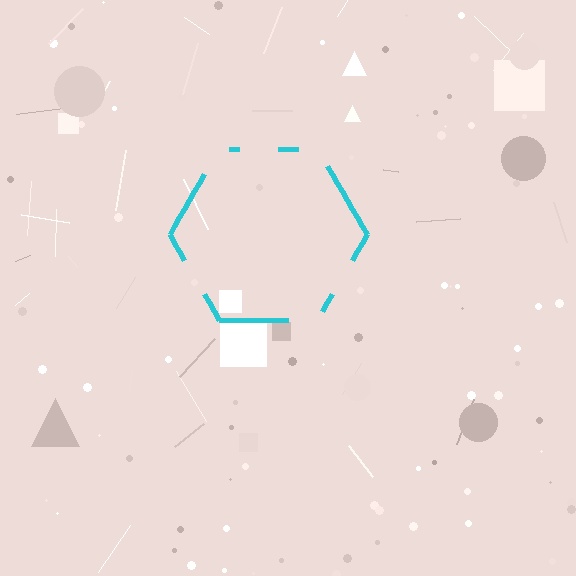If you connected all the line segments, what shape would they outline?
They would outline a hexagon.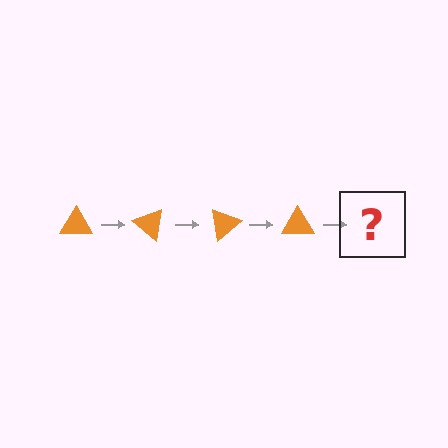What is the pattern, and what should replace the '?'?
The pattern is that the triangle rotates 40 degrees each step. The '?' should be an orange triangle rotated 160 degrees.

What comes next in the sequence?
The next element should be an orange triangle rotated 160 degrees.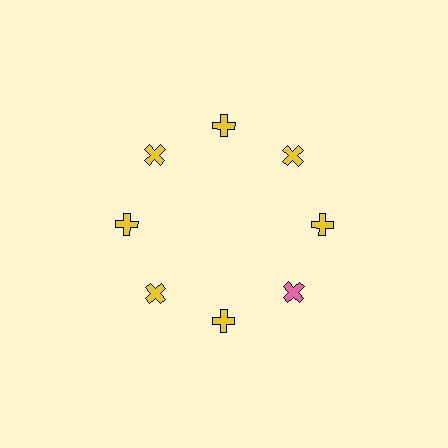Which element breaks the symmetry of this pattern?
The pink cross at roughly the 4 o'clock position breaks the symmetry. All other shapes are yellow crosses.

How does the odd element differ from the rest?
It has a different color: pink instead of yellow.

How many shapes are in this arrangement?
There are 8 shapes arranged in a ring pattern.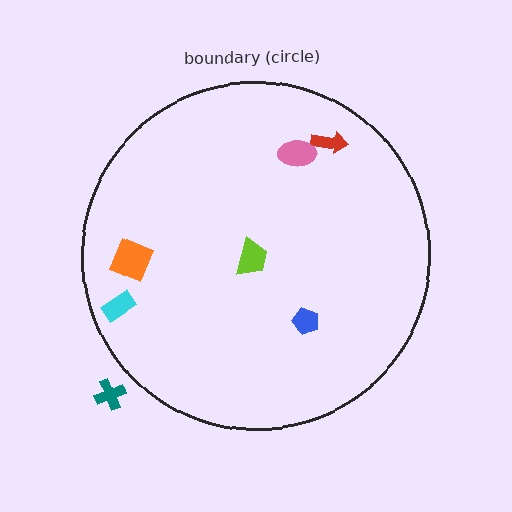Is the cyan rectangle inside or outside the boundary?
Inside.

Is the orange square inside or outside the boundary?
Inside.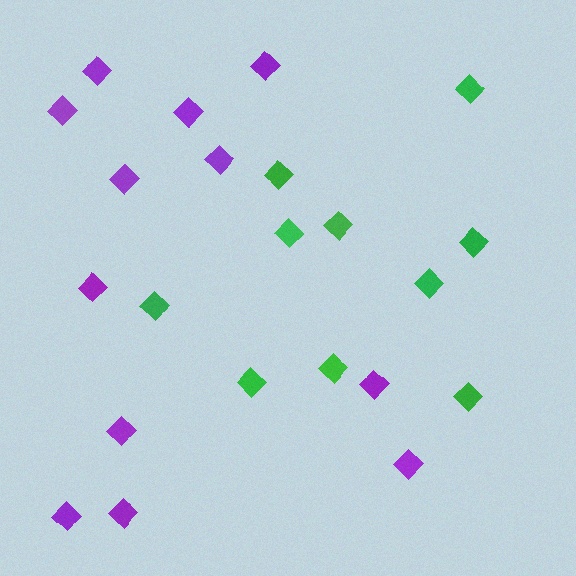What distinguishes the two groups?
There are 2 groups: one group of green diamonds (10) and one group of purple diamonds (12).